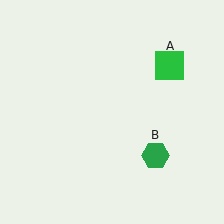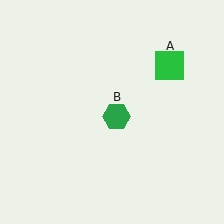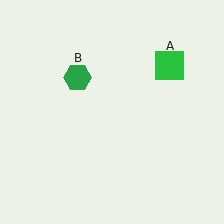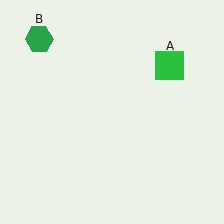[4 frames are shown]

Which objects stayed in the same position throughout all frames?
Green square (object A) remained stationary.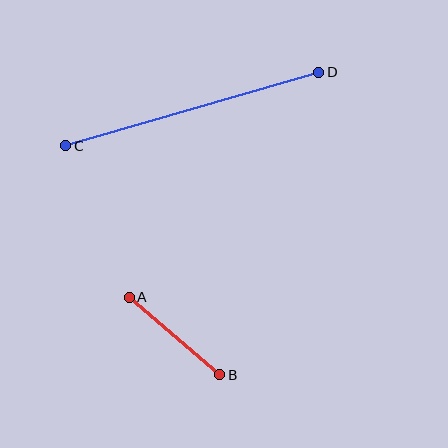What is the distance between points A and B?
The distance is approximately 119 pixels.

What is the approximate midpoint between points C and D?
The midpoint is at approximately (192, 109) pixels.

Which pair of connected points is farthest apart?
Points C and D are farthest apart.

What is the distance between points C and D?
The distance is approximately 263 pixels.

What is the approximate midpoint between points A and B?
The midpoint is at approximately (174, 336) pixels.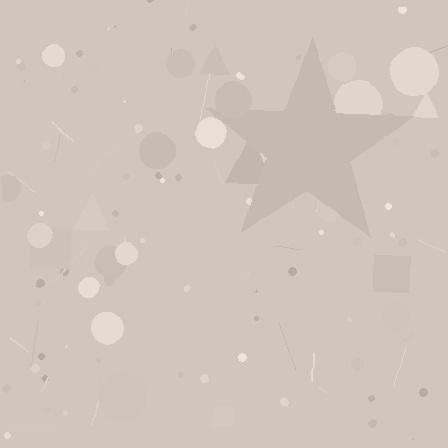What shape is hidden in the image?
A star is hidden in the image.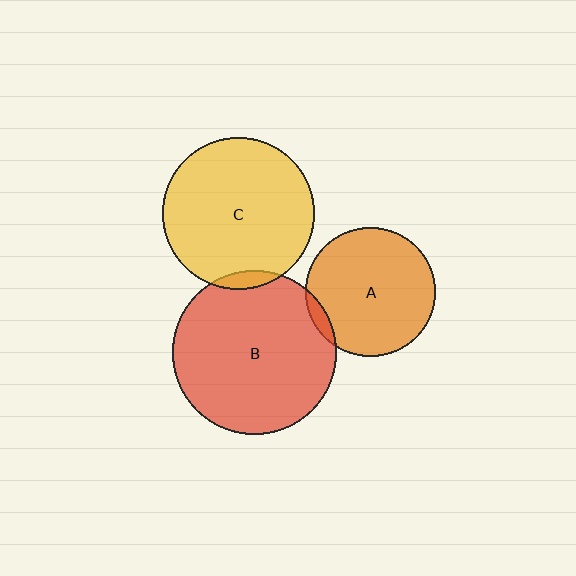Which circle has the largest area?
Circle B (red).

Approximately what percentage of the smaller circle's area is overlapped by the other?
Approximately 5%.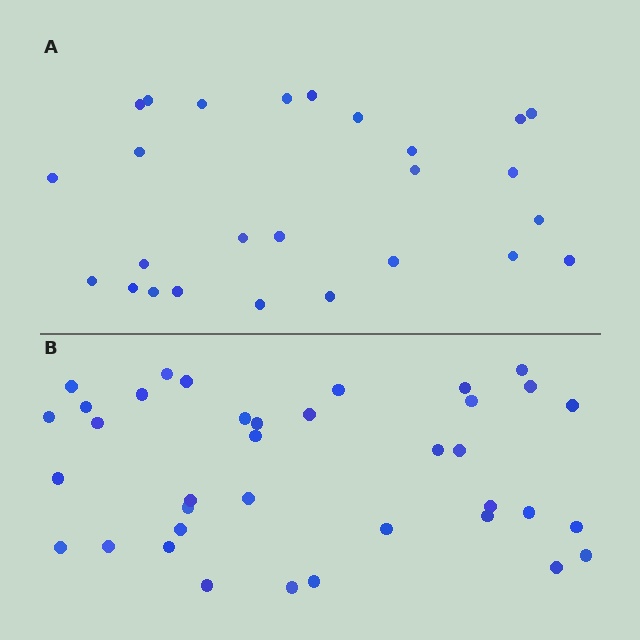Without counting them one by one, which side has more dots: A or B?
Region B (the bottom region) has more dots.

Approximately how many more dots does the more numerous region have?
Region B has roughly 12 or so more dots than region A.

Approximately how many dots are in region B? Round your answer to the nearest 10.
About 40 dots. (The exact count is 37, which rounds to 40.)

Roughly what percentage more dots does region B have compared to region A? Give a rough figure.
About 40% more.